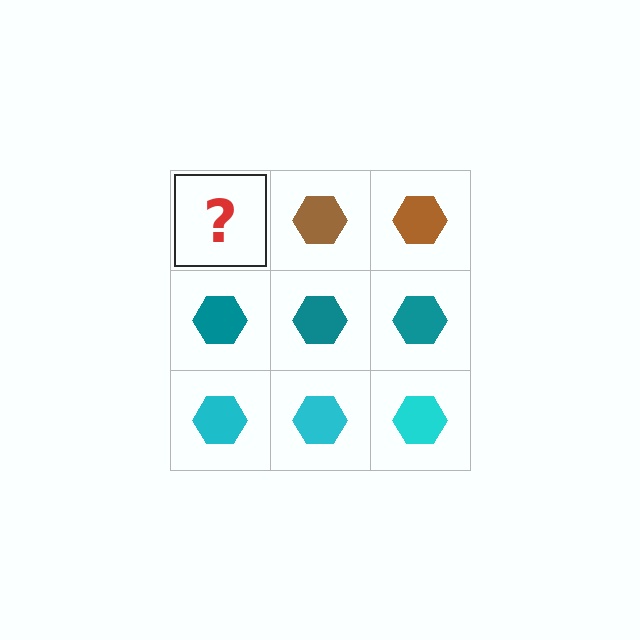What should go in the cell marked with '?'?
The missing cell should contain a brown hexagon.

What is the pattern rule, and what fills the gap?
The rule is that each row has a consistent color. The gap should be filled with a brown hexagon.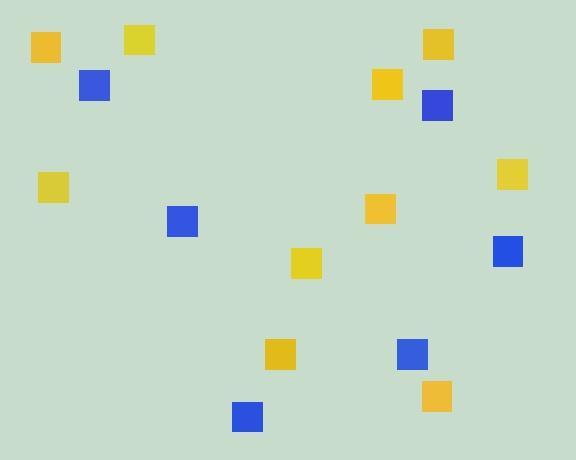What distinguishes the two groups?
There are 2 groups: one group of blue squares (6) and one group of yellow squares (10).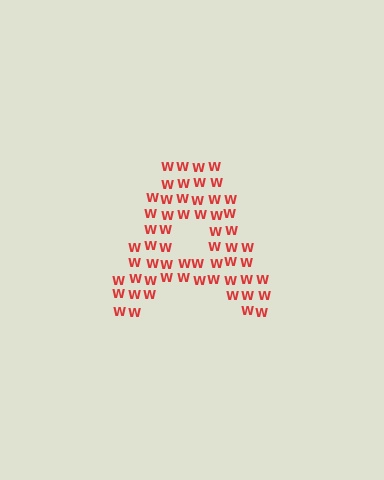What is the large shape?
The large shape is the letter A.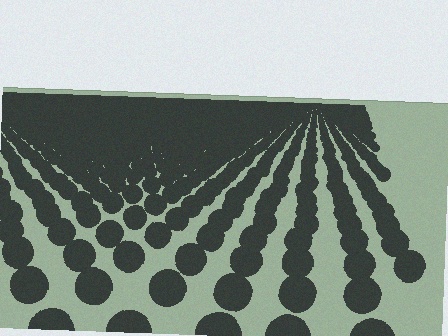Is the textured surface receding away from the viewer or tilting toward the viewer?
The surface is receding away from the viewer. Texture elements get smaller and denser toward the top.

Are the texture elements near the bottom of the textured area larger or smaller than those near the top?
Larger. Near the bottom, elements are closer to the viewer and appear at a bigger on-screen size.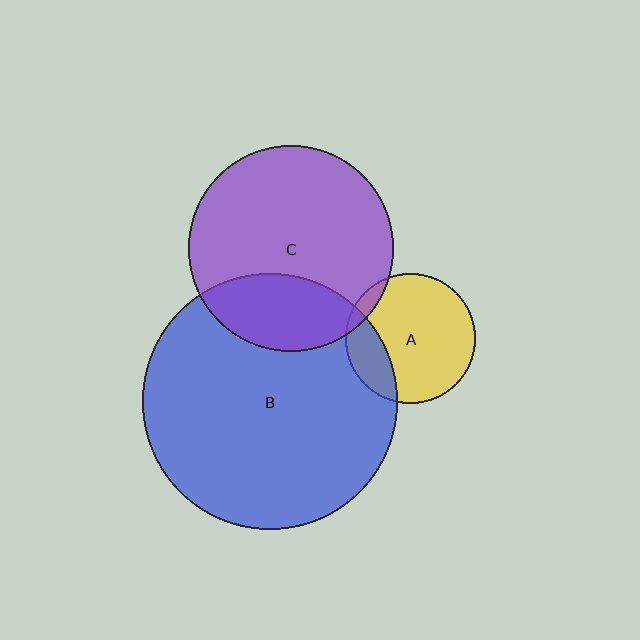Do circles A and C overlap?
Yes.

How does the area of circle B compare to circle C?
Approximately 1.5 times.